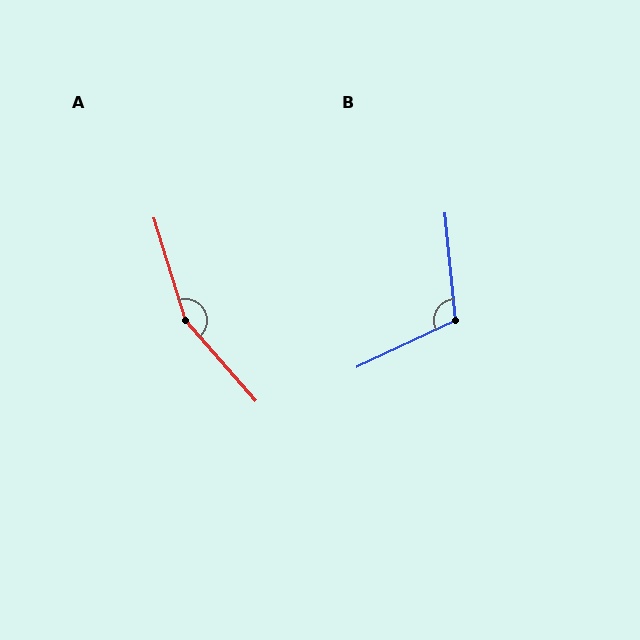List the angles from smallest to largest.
B (110°), A (156°).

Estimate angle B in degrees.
Approximately 110 degrees.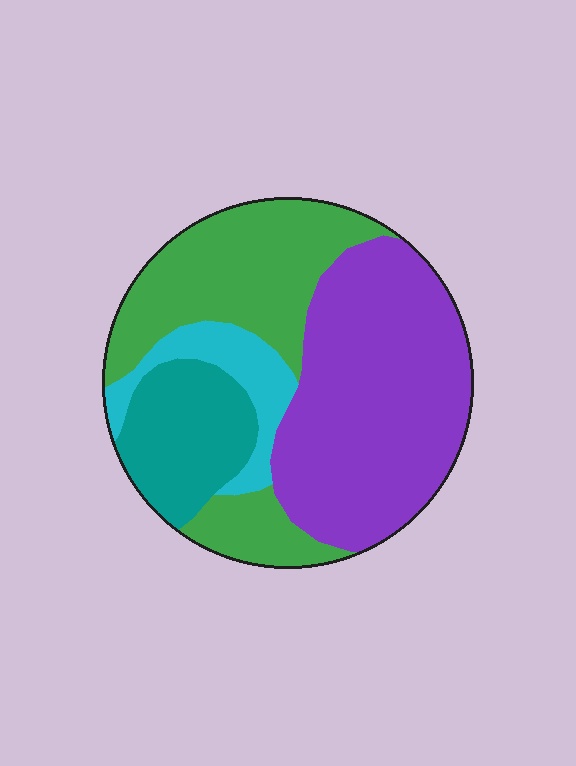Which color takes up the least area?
Cyan, at roughly 10%.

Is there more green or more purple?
Purple.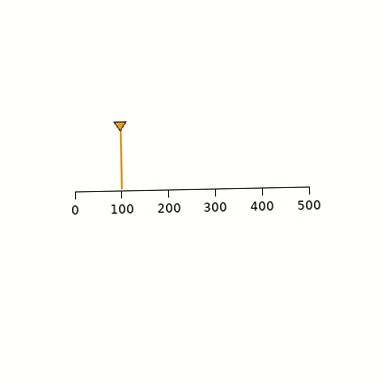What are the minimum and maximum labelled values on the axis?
The axis runs from 0 to 500.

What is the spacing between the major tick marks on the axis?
The major ticks are spaced 100 apart.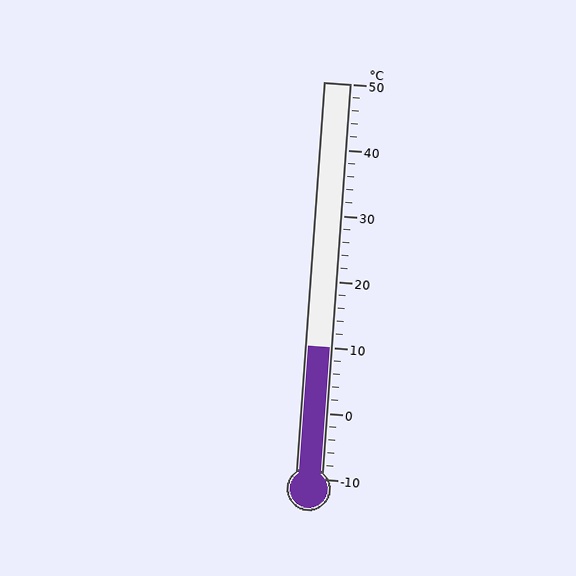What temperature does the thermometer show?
The thermometer shows approximately 10°C.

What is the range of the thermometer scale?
The thermometer scale ranges from -10°C to 50°C.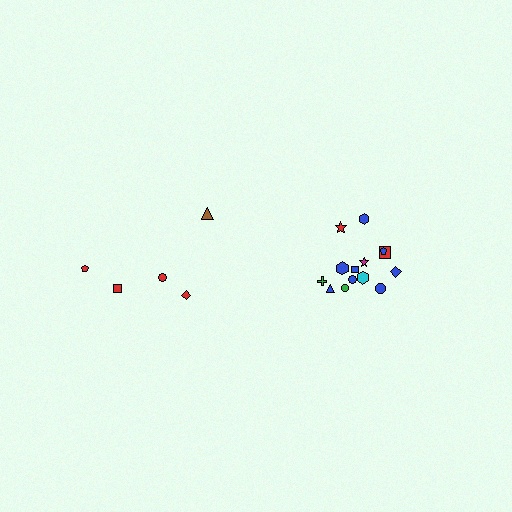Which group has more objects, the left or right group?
The right group.